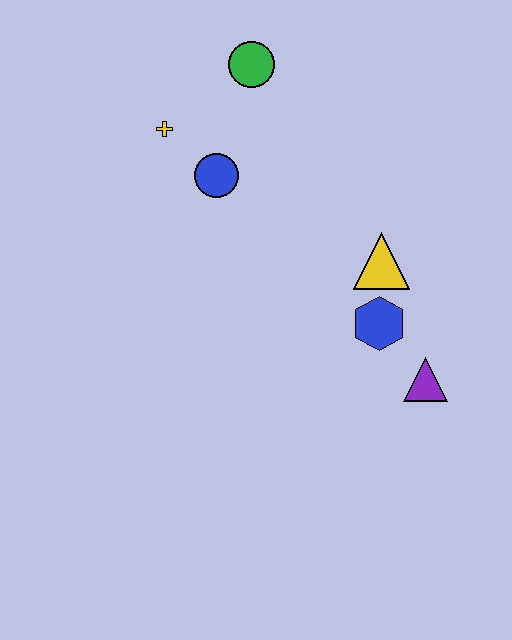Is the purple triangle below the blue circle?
Yes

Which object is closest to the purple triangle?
The blue hexagon is closest to the purple triangle.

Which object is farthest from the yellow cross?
The purple triangle is farthest from the yellow cross.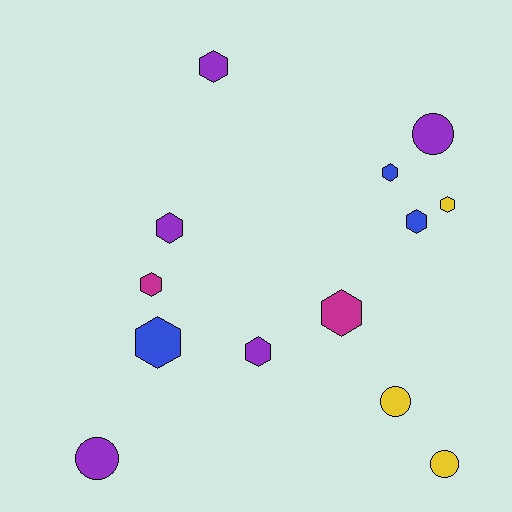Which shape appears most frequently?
Hexagon, with 9 objects.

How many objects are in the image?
There are 13 objects.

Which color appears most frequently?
Purple, with 5 objects.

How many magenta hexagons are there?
There are 2 magenta hexagons.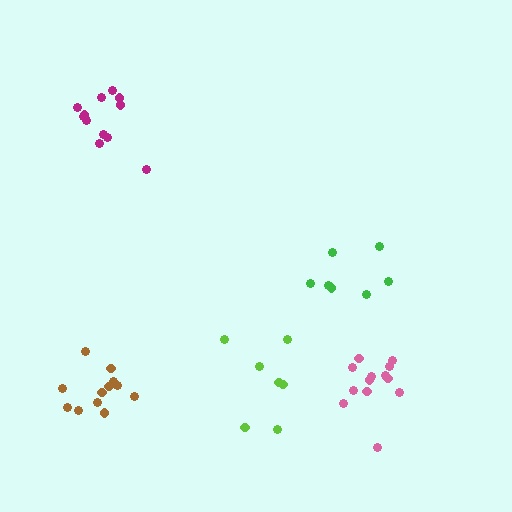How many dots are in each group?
Group 1: 7 dots, Group 2: 12 dots, Group 3: 12 dots, Group 4: 7 dots, Group 5: 13 dots (51 total).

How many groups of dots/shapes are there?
There are 5 groups.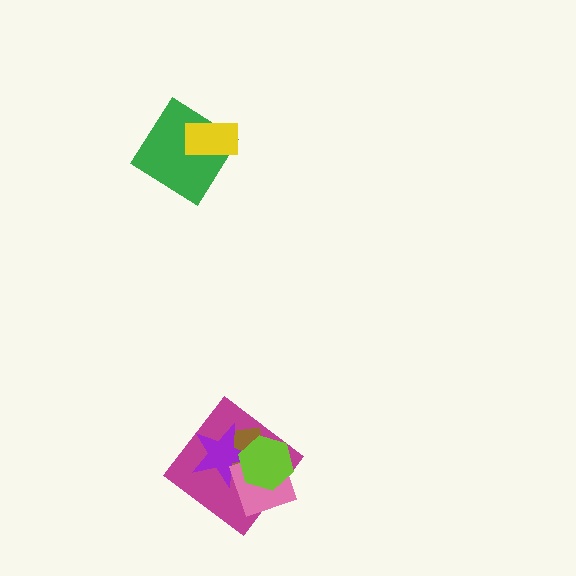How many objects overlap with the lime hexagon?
4 objects overlap with the lime hexagon.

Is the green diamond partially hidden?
Yes, it is partially covered by another shape.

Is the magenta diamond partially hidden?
Yes, it is partially covered by another shape.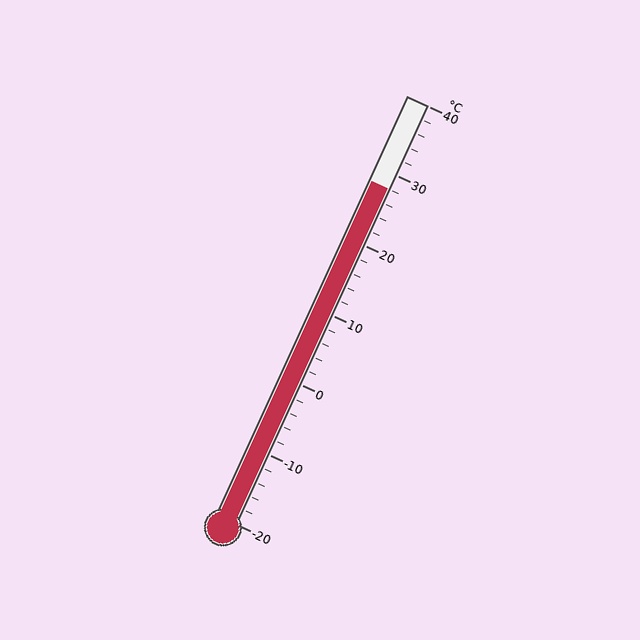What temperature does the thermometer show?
The thermometer shows approximately 28°C.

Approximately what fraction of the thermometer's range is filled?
The thermometer is filled to approximately 80% of its range.